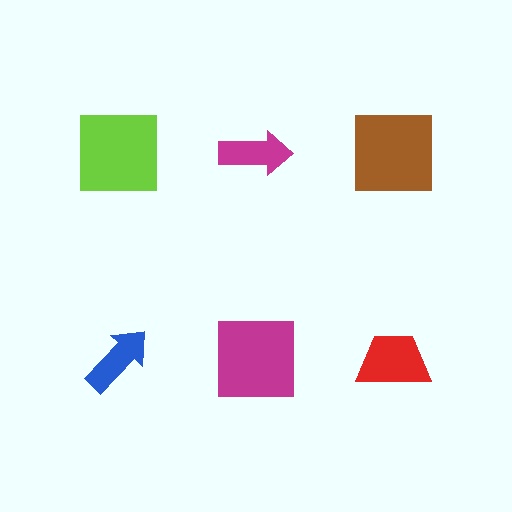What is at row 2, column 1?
A blue arrow.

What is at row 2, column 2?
A magenta square.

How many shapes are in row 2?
3 shapes.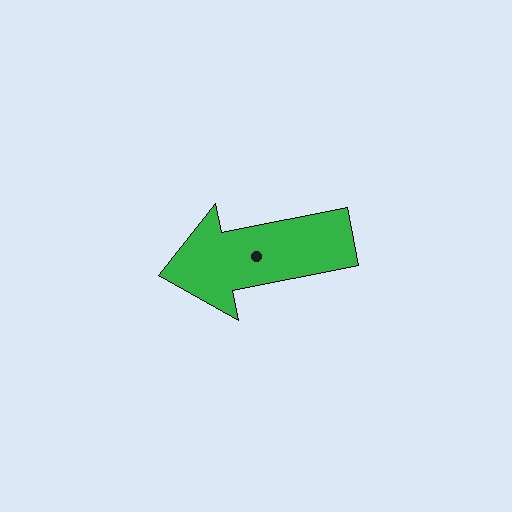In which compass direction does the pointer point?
West.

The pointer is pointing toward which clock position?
Roughly 9 o'clock.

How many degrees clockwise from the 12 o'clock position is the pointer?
Approximately 259 degrees.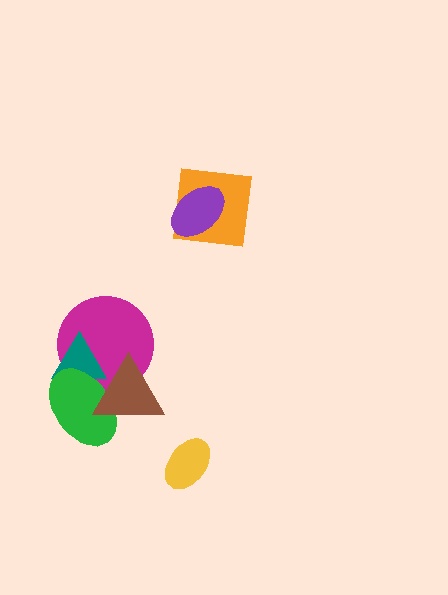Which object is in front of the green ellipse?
The brown triangle is in front of the green ellipse.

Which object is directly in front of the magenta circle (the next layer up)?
The teal triangle is directly in front of the magenta circle.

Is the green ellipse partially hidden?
Yes, it is partially covered by another shape.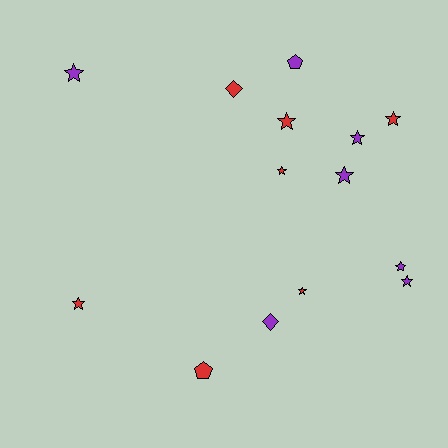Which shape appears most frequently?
Star, with 10 objects.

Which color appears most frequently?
Purple, with 7 objects.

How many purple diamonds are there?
There is 1 purple diamond.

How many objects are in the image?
There are 14 objects.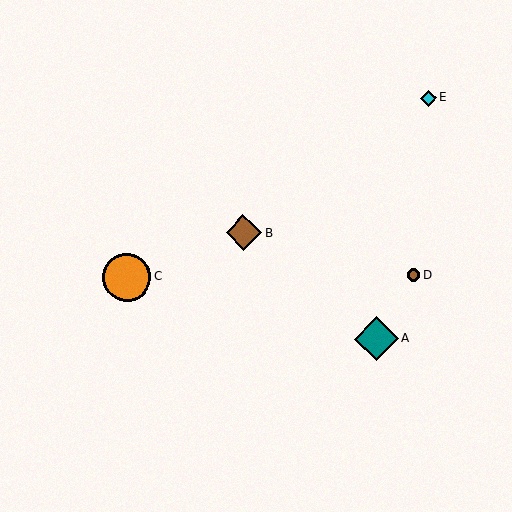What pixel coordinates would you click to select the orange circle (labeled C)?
Click at (127, 277) to select the orange circle C.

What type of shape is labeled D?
Shape D is a brown circle.